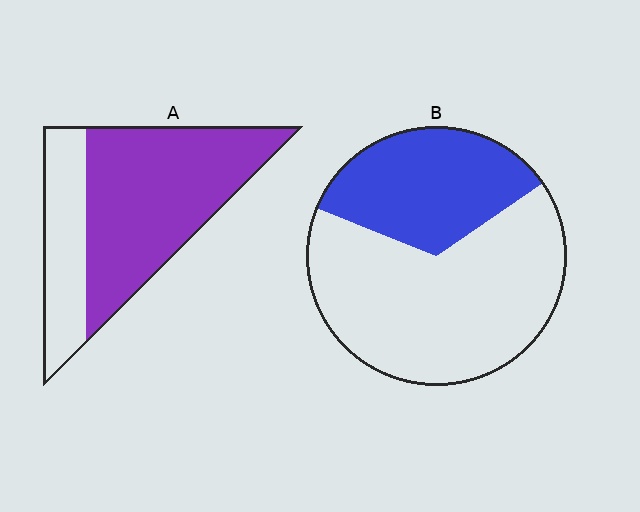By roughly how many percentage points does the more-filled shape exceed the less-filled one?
By roughly 35 percentage points (A over B).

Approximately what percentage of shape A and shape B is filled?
A is approximately 70% and B is approximately 35%.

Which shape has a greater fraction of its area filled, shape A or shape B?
Shape A.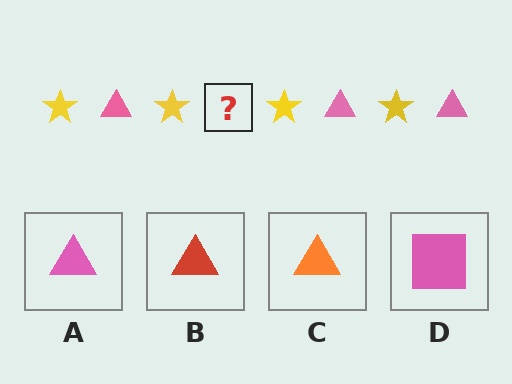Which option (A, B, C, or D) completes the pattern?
A.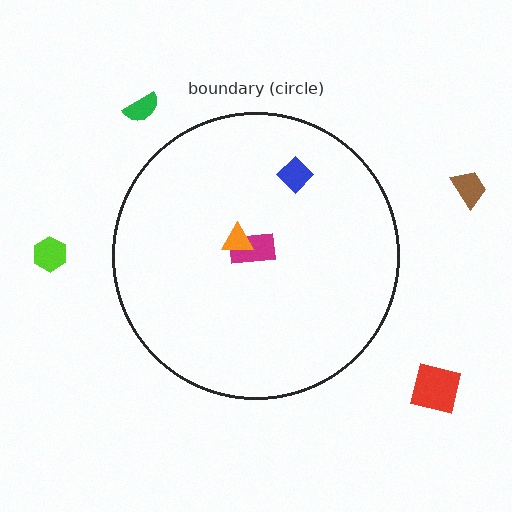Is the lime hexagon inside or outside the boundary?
Outside.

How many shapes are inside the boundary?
3 inside, 4 outside.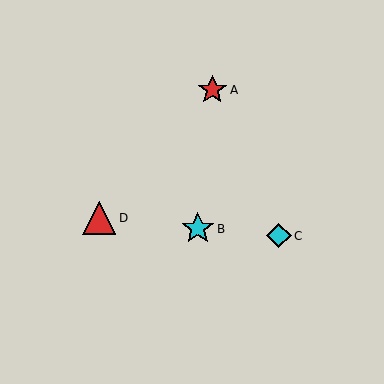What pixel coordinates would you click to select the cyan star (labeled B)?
Click at (198, 229) to select the cyan star B.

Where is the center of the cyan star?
The center of the cyan star is at (198, 229).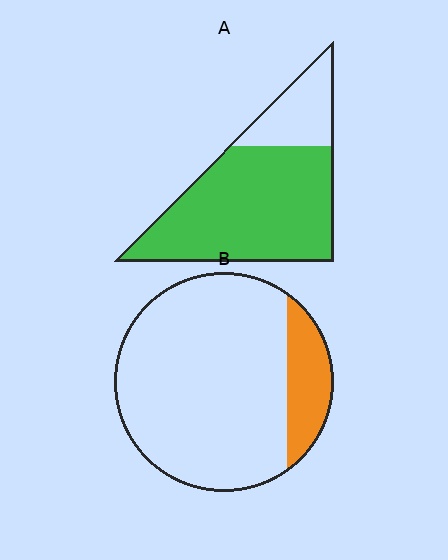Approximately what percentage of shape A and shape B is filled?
A is approximately 75% and B is approximately 15%.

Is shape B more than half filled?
No.